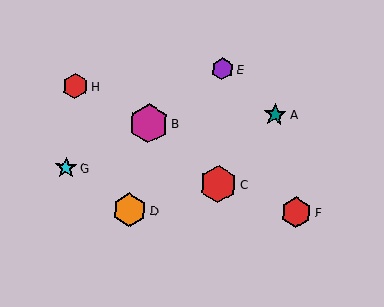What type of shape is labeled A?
Shape A is a teal star.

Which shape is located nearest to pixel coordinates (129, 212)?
The orange hexagon (labeled D) at (129, 210) is nearest to that location.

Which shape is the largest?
The magenta hexagon (labeled B) is the largest.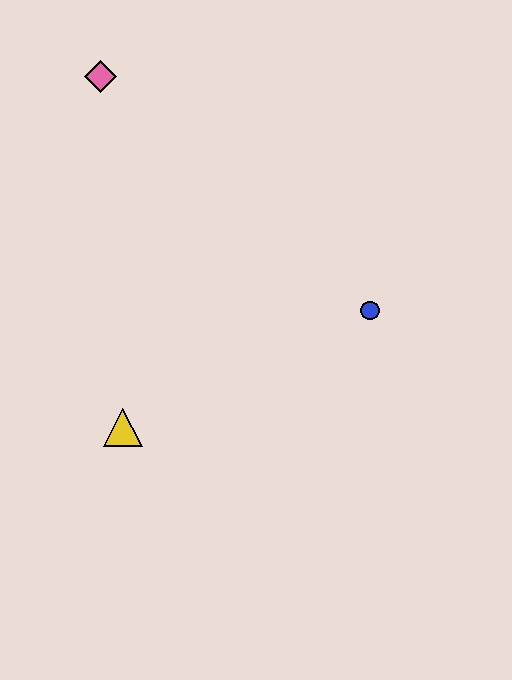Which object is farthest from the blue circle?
The pink diamond is farthest from the blue circle.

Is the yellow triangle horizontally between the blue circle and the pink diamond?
Yes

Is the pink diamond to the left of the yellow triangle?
Yes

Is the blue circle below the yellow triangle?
No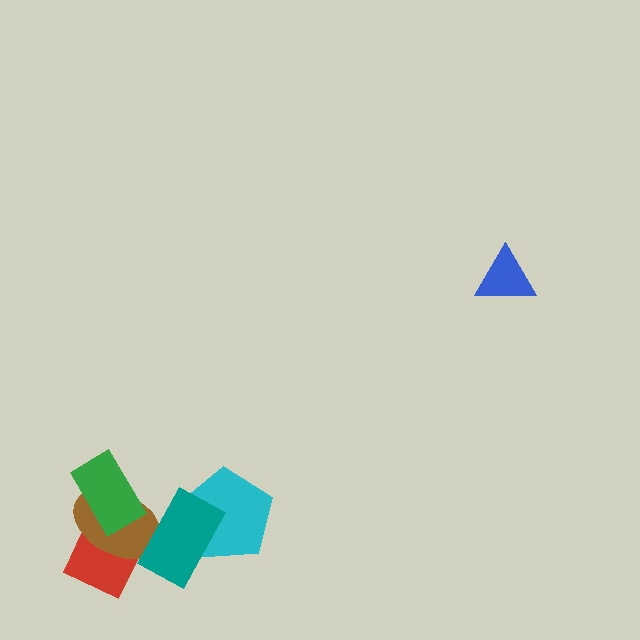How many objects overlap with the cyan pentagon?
1 object overlaps with the cyan pentagon.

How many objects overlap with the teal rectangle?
2 objects overlap with the teal rectangle.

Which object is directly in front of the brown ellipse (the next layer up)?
The green rectangle is directly in front of the brown ellipse.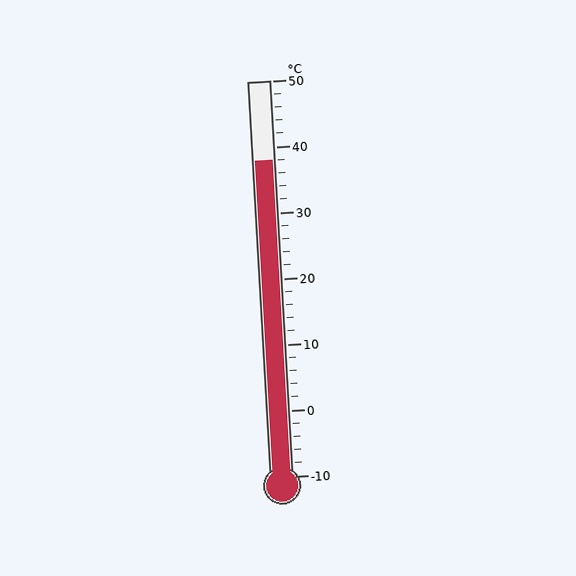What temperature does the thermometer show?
The thermometer shows approximately 38°C.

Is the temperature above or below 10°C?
The temperature is above 10°C.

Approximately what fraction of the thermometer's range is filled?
The thermometer is filled to approximately 80% of its range.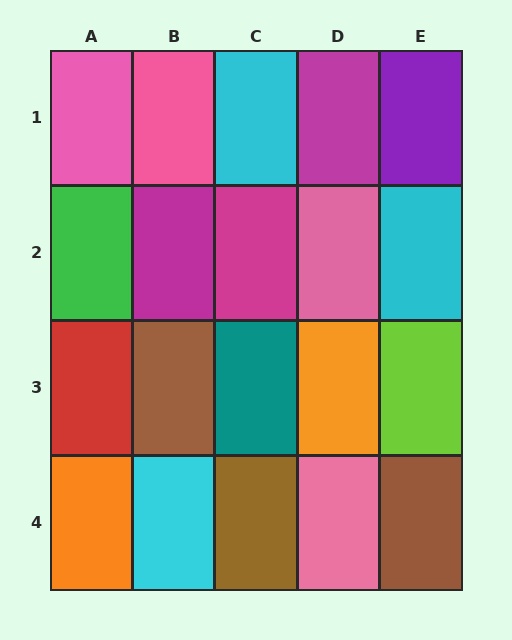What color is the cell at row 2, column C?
Magenta.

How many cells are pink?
4 cells are pink.